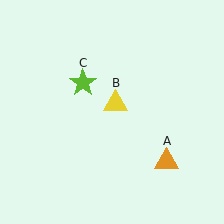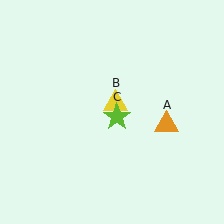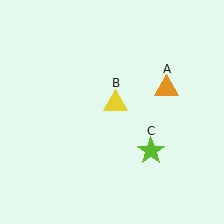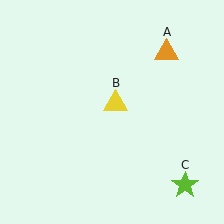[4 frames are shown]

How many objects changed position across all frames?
2 objects changed position: orange triangle (object A), lime star (object C).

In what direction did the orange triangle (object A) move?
The orange triangle (object A) moved up.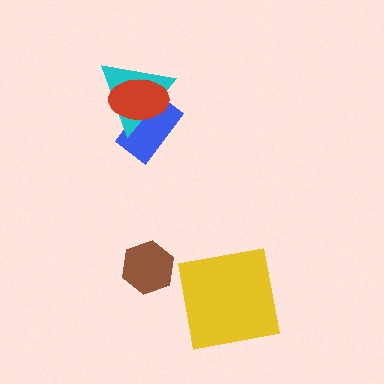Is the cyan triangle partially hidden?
Yes, it is partially covered by another shape.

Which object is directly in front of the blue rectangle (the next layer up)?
The cyan triangle is directly in front of the blue rectangle.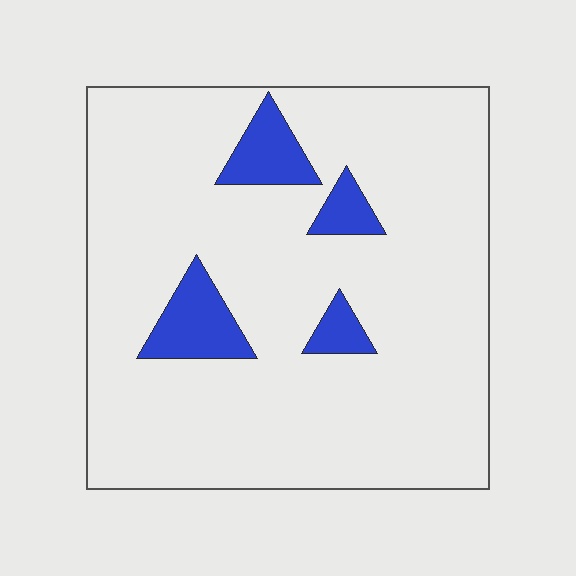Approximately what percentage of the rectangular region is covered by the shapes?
Approximately 10%.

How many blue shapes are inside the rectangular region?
4.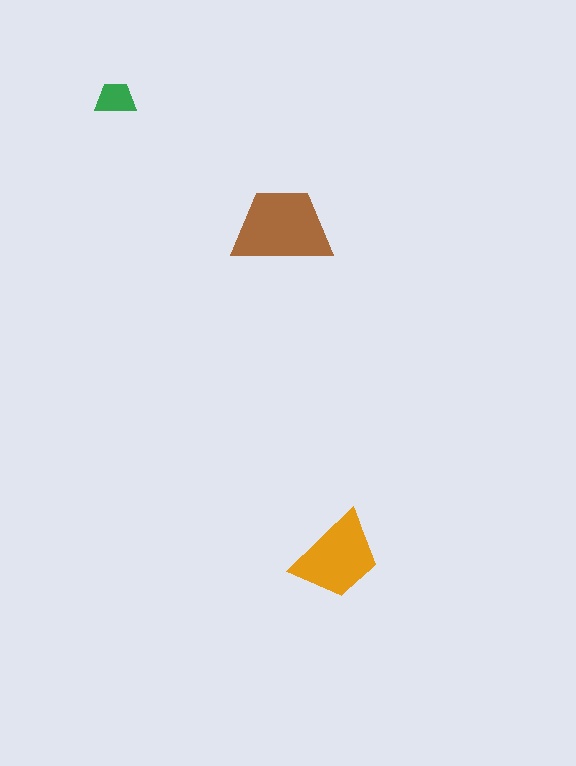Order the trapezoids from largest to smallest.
the brown one, the orange one, the green one.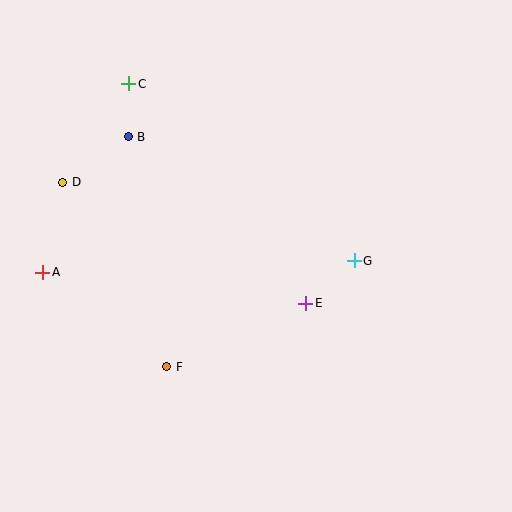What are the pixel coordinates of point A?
Point A is at (43, 272).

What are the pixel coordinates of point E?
Point E is at (306, 303).